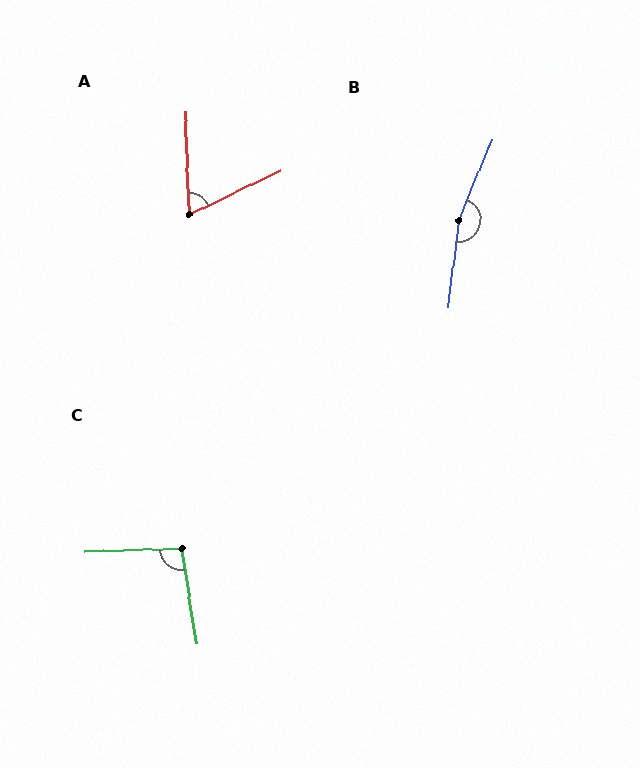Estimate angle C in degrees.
Approximately 96 degrees.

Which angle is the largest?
B, at approximately 164 degrees.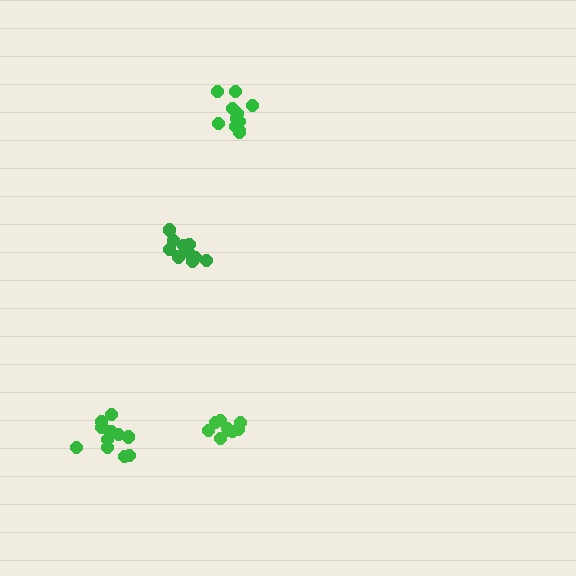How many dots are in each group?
Group 1: 11 dots, Group 2: 10 dots, Group 3: 10 dots, Group 4: 11 dots (42 total).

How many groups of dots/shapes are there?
There are 4 groups.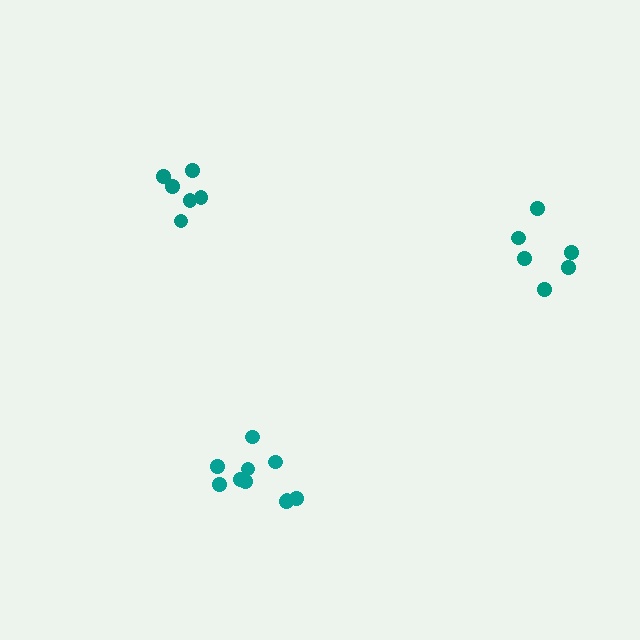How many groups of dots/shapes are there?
There are 3 groups.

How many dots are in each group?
Group 1: 6 dots, Group 2: 10 dots, Group 3: 6 dots (22 total).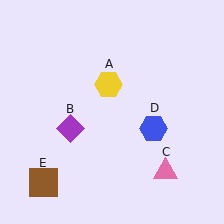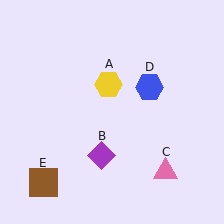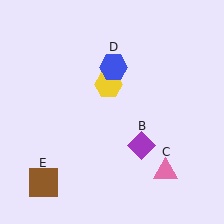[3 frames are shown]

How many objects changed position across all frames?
2 objects changed position: purple diamond (object B), blue hexagon (object D).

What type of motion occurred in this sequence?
The purple diamond (object B), blue hexagon (object D) rotated counterclockwise around the center of the scene.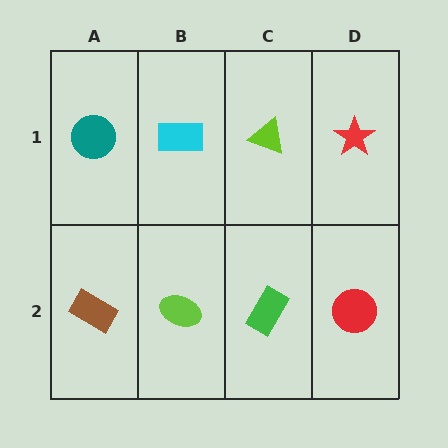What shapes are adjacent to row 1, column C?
A green rectangle (row 2, column C), a cyan rectangle (row 1, column B), a red star (row 1, column D).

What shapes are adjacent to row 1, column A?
A brown rectangle (row 2, column A), a cyan rectangle (row 1, column B).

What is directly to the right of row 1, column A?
A cyan rectangle.